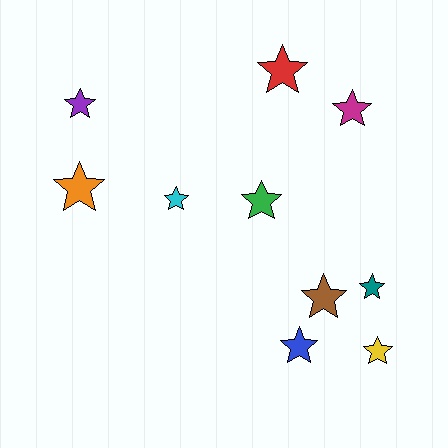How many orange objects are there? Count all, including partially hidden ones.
There is 1 orange object.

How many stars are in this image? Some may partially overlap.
There are 10 stars.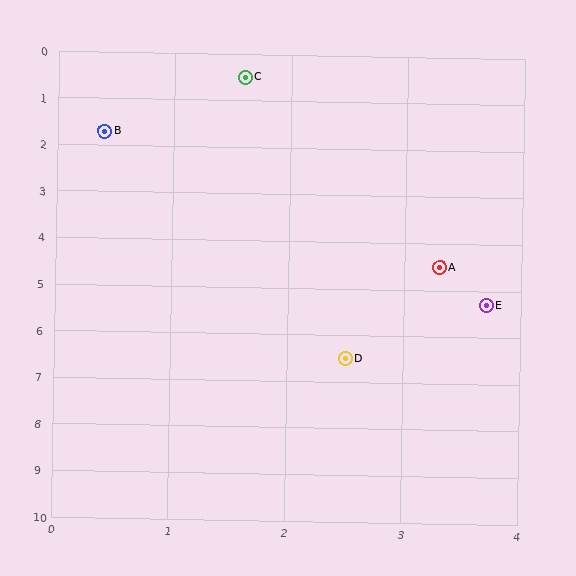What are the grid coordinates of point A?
Point A is at approximately (3.3, 4.5).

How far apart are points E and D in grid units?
Points E and D are about 1.7 grid units apart.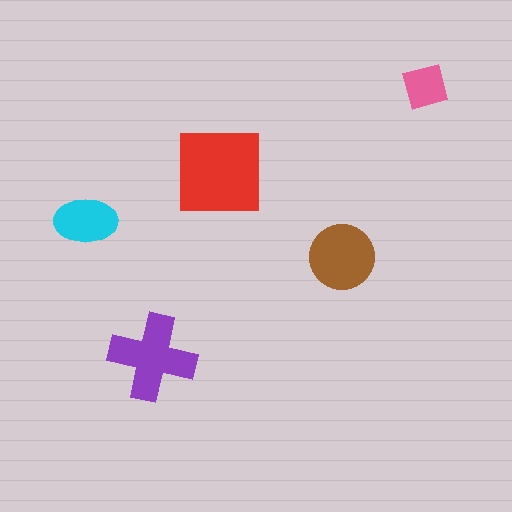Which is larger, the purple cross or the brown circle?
The purple cross.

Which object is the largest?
The red square.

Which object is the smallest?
The pink diamond.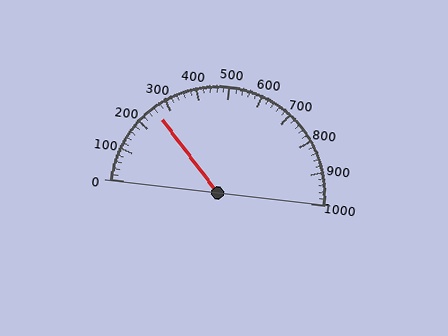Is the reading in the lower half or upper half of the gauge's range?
The reading is in the lower half of the range (0 to 1000).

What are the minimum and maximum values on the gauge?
The gauge ranges from 0 to 1000.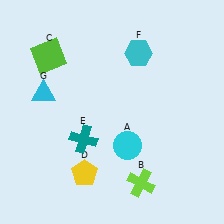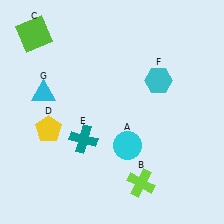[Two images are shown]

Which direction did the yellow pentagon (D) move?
The yellow pentagon (D) moved up.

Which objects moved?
The objects that moved are: the lime square (C), the yellow pentagon (D), the cyan hexagon (F).